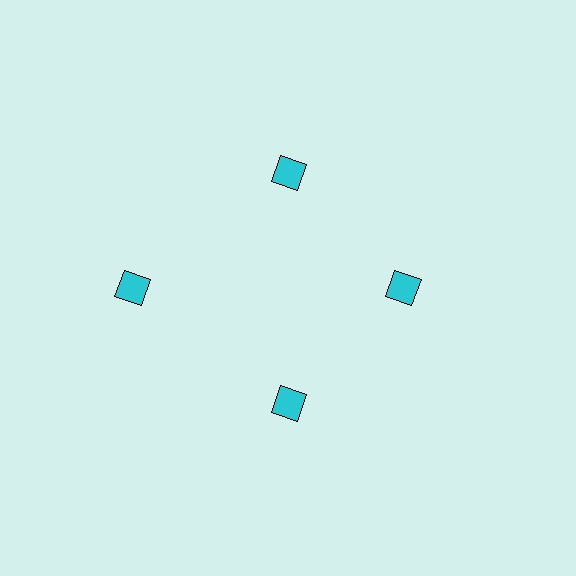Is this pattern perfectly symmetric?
No. The 4 cyan squares are arranged in a ring, but one element near the 9 o'clock position is pushed outward from the center, breaking the 4-fold rotational symmetry.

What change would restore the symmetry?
The symmetry would be restored by moving it inward, back onto the ring so that all 4 squares sit at equal angles and equal distance from the center.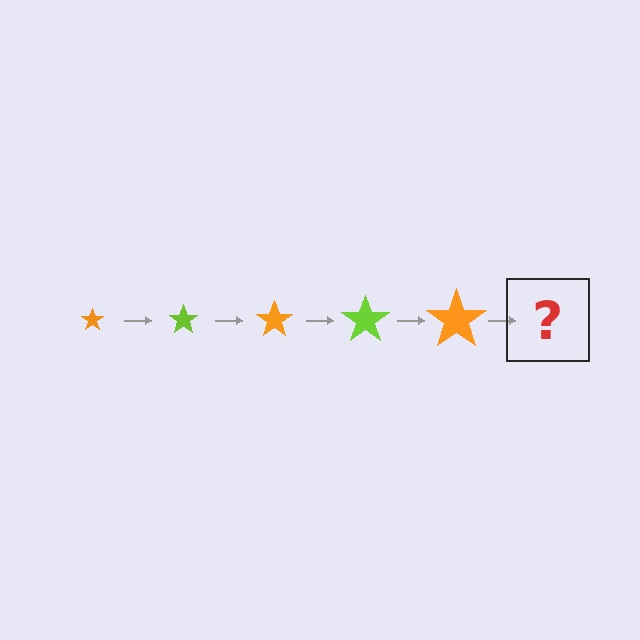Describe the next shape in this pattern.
It should be a lime star, larger than the previous one.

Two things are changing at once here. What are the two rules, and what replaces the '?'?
The two rules are that the star grows larger each step and the color cycles through orange and lime. The '?' should be a lime star, larger than the previous one.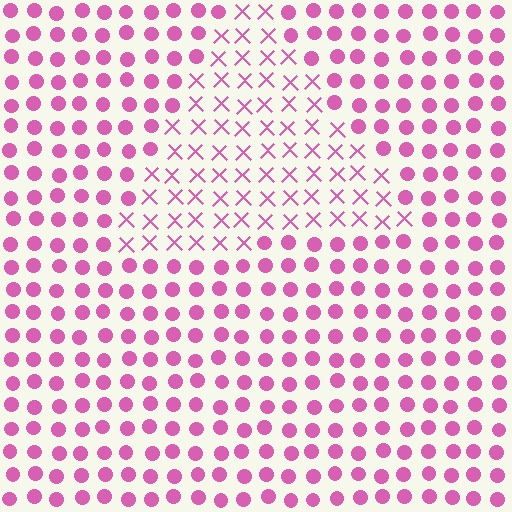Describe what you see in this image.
The image is filled with small pink elements arranged in a uniform grid. A triangle-shaped region contains X marks, while the surrounding area contains circles. The boundary is defined purely by the change in element shape.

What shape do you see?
I see a triangle.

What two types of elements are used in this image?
The image uses X marks inside the triangle region and circles outside it.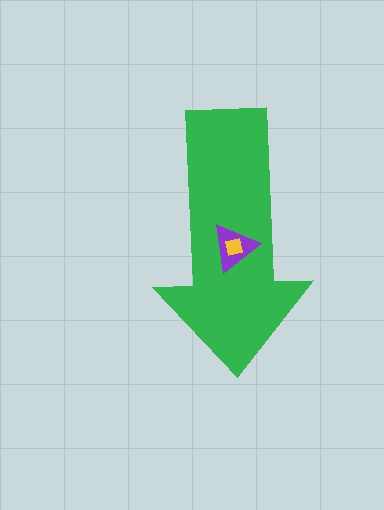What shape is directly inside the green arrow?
The purple triangle.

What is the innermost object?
The yellow square.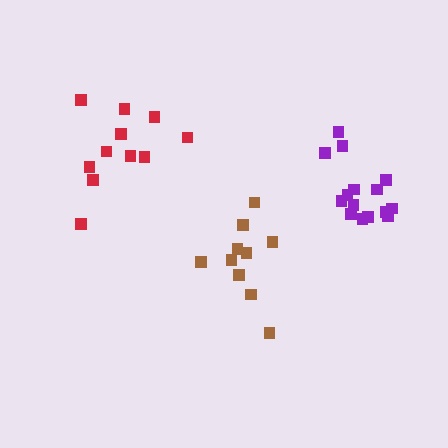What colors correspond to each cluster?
The clusters are colored: red, purple, brown.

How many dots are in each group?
Group 1: 11 dots, Group 2: 15 dots, Group 3: 10 dots (36 total).